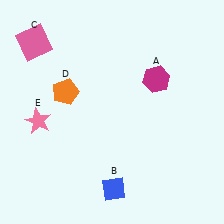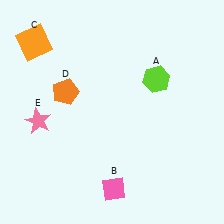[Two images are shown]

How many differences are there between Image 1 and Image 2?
There are 3 differences between the two images.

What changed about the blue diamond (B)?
In Image 1, B is blue. In Image 2, it changed to pink.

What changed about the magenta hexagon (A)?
In Image 1, A is magenta. In Image 2, it changed to lime.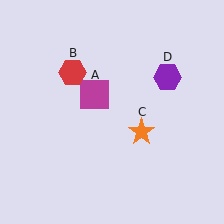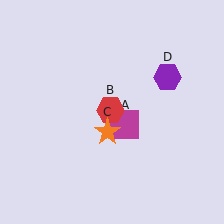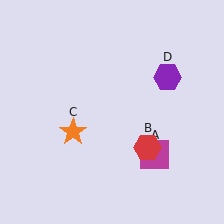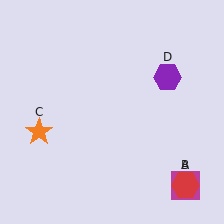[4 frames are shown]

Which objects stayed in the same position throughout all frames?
Purple hexagon (object D) remained stationary.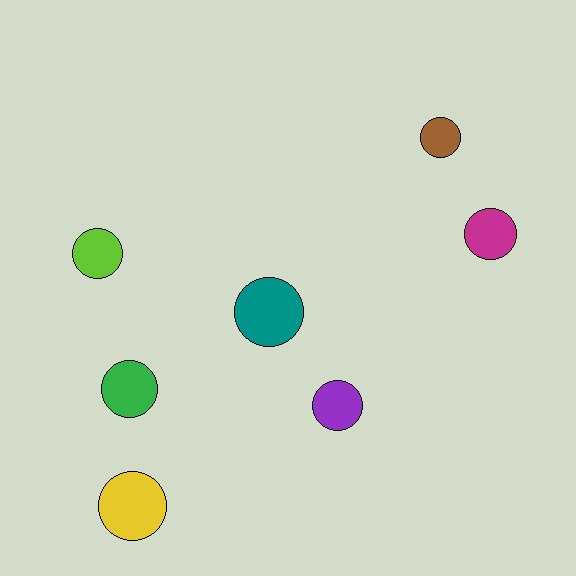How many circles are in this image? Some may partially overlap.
There are 7 circles.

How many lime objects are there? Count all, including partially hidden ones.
There is 1 lime object.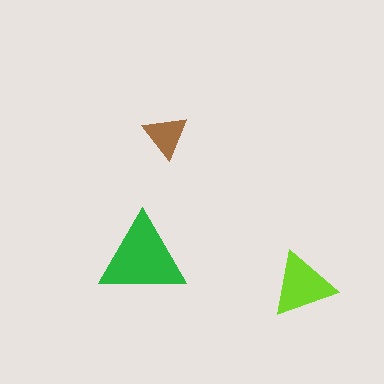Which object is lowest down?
The lime triangle is bottommost.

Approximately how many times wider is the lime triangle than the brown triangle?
About 1.5 times wider.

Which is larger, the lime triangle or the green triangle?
The green one.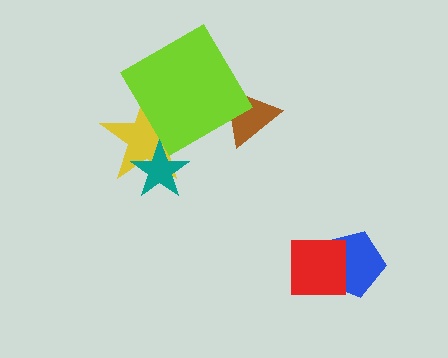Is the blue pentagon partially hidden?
Yes, it is partially covered by another shape.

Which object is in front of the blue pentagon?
The red square is in front of the blue pentagon.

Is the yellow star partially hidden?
Yes, it is partially covered by another shape.